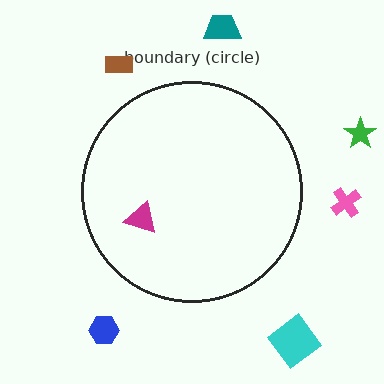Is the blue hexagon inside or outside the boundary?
Outside.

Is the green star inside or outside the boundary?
Outside.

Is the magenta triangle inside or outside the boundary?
Inside.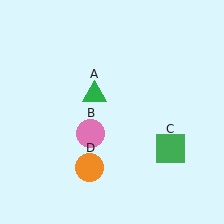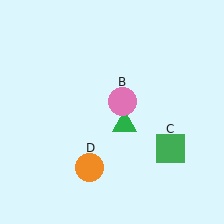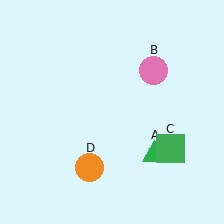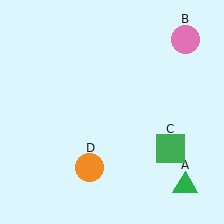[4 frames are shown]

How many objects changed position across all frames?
2 objects changed position: green triangle (object A), pink circle (object B).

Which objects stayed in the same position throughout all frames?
Green square (object C) and orange circle (object D) remained stationary.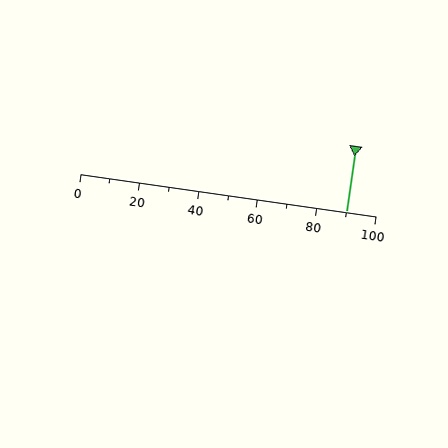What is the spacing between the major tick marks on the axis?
The major ticks are spaced 20 apart.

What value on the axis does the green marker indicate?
The marker indicates approximately 90.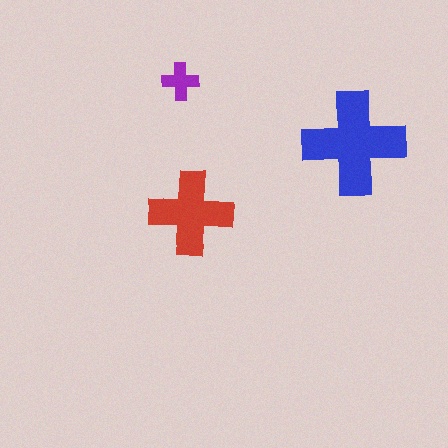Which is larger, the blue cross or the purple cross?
The blue one.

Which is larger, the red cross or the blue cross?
The blue one.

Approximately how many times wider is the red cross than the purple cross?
About 2 times wider.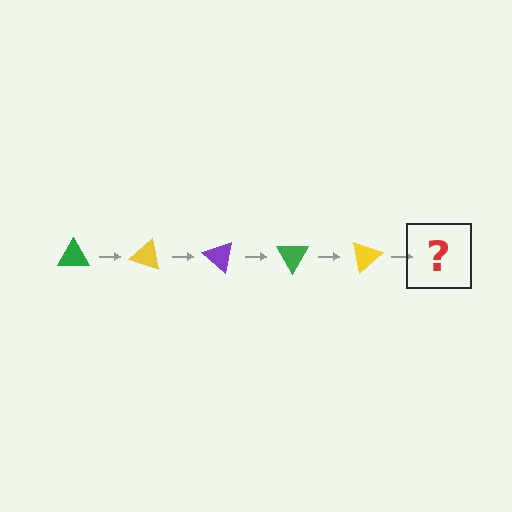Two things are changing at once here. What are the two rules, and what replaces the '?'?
The two rules are that it rotates 20 degrees each step and the color cycles through green, yellow, and purple. The '?' should be a purple triangle, rotated 100 degrees from the start.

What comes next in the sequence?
The next element should be a purple triangle, rotated 100 degrees from the start.